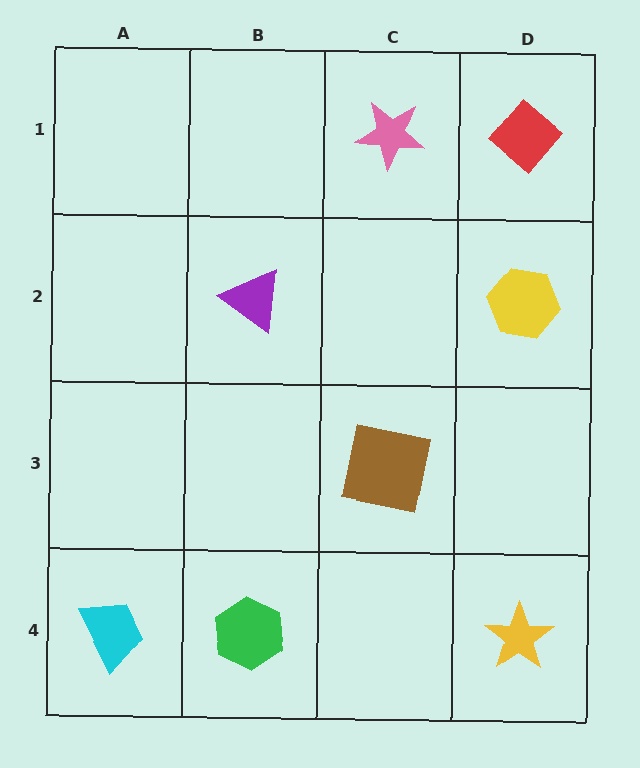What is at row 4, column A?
A cyan trapezoid.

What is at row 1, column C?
A pink star.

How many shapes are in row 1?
2 shapes.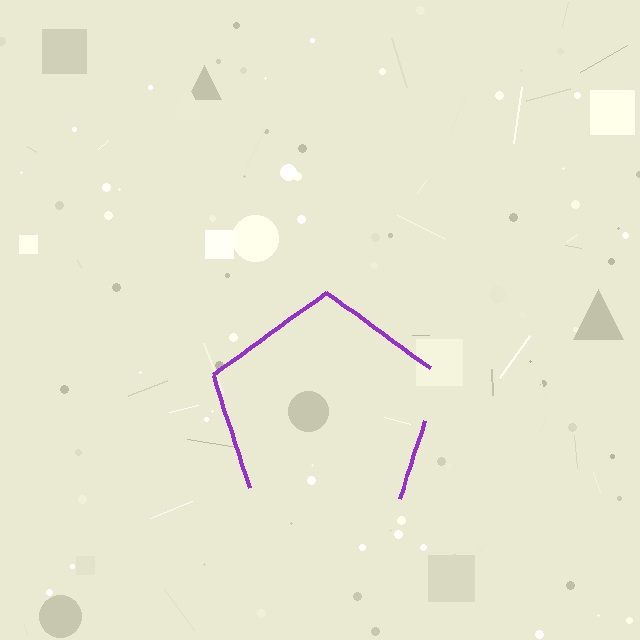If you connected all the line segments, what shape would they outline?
They would outline a pentagon.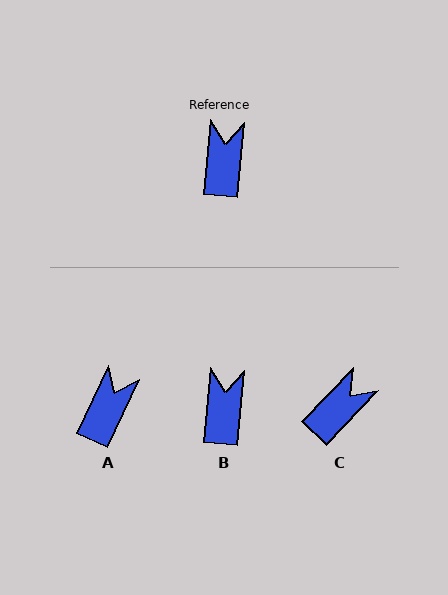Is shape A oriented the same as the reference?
No, it is off by about 20 degrees.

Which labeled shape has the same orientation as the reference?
B.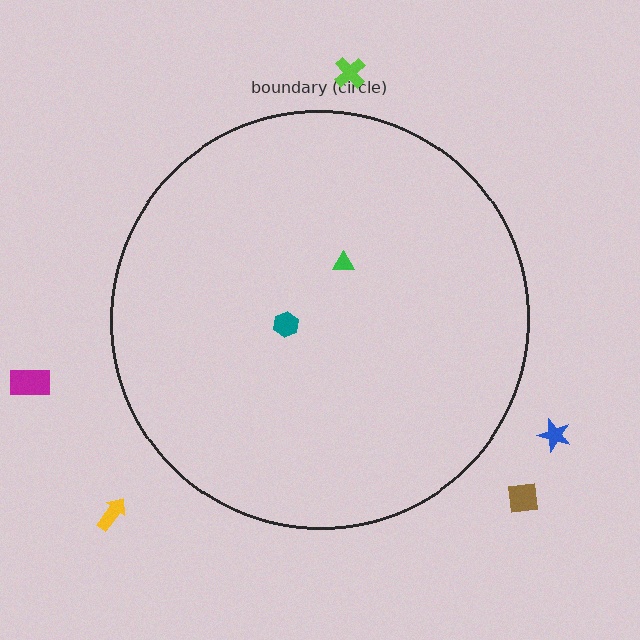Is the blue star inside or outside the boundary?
Outside.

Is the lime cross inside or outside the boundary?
Outside.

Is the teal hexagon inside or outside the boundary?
Inside.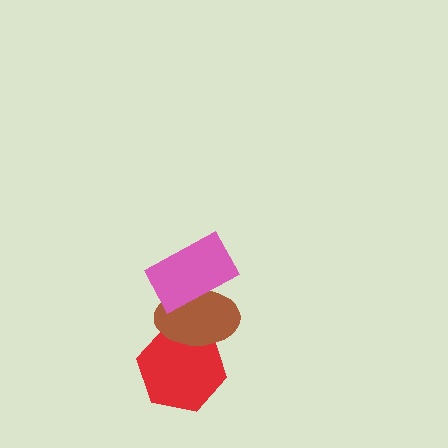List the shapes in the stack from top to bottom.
From top to bottom: the pink rectangle, the brown ellipse, the red hexagon.